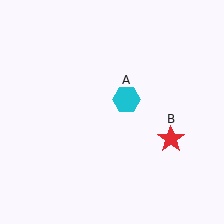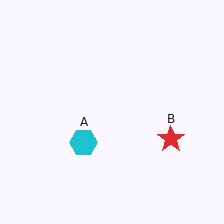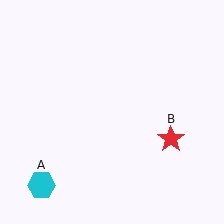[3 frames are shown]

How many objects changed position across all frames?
1 object changed position: cyan hexagon (object A).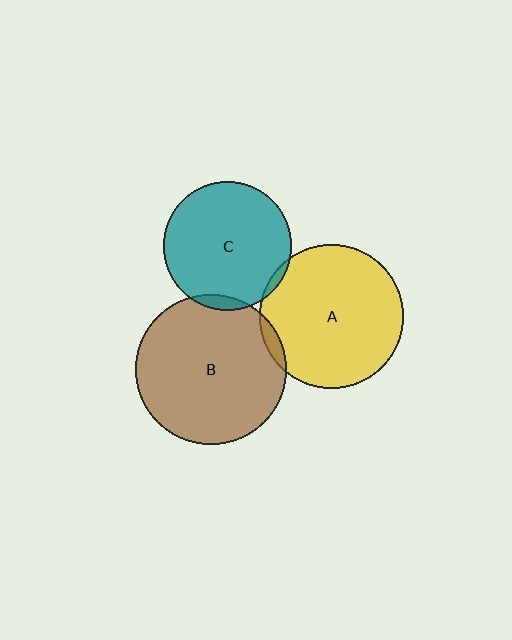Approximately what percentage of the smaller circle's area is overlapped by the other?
Approximately 5%.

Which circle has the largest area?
Circle B (brown).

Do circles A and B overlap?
Yes.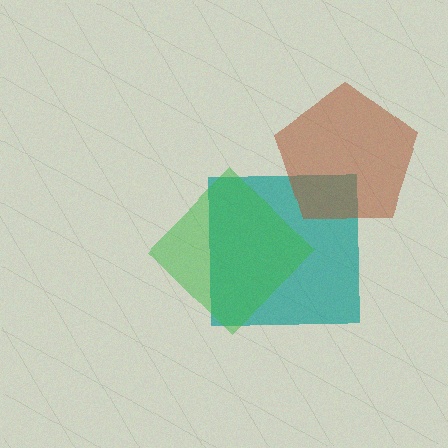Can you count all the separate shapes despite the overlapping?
Yes, there are 3 separate shapes.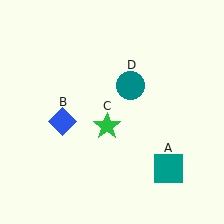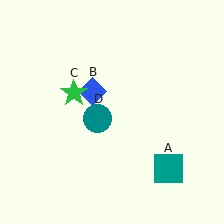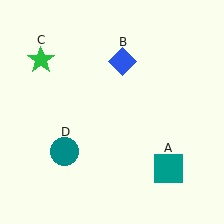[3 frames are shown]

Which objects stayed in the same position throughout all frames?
Teal square (object A) remained stationary.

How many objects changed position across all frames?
3 objects changed position: blue diamond (object B), green star (object C), teal circle (object D).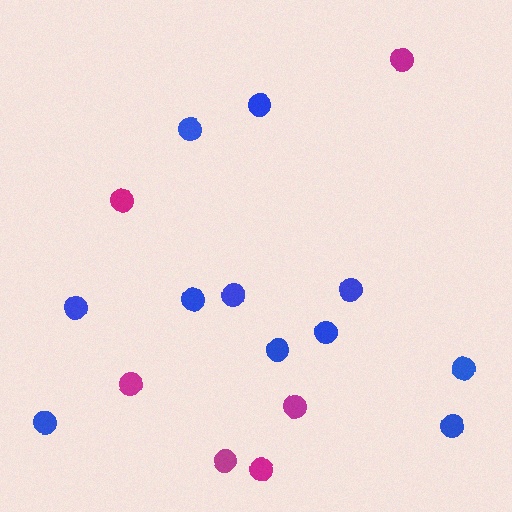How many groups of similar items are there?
There are 2 groups: one group of blue circles (11) and one group of magenta circles (6).